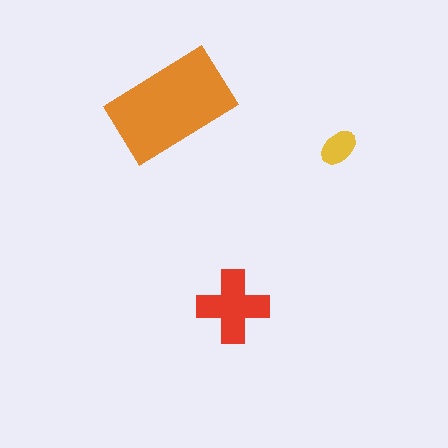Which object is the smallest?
The yellow ellipse.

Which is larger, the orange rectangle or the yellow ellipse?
The orange rectangle.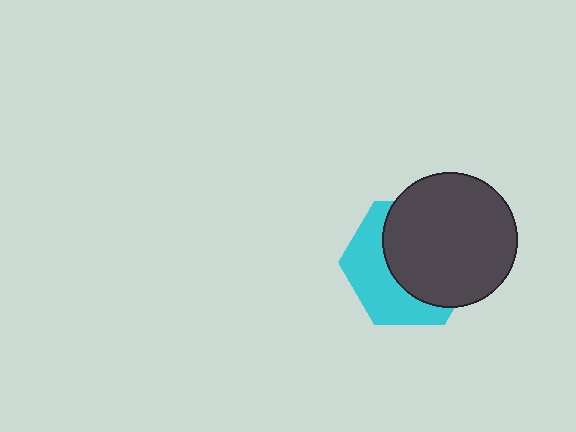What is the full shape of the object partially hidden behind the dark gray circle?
The partially hidden object is a cyan hexagon.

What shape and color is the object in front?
The object in front is a dark gray circle.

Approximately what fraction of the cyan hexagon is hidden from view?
Roughly 58% of the cyan hexagon is hidden behind the dark gray circle.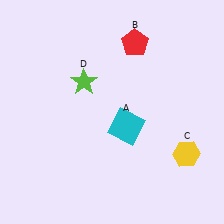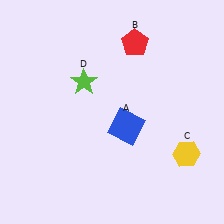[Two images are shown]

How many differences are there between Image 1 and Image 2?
There is 1 difference between the two images.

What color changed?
The square (A) changed from cyan in Image 1 to blue in Image 2.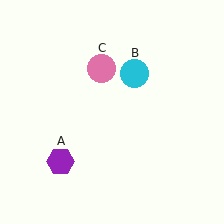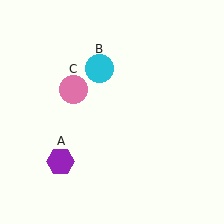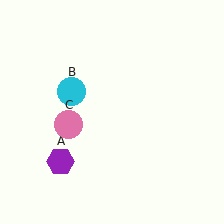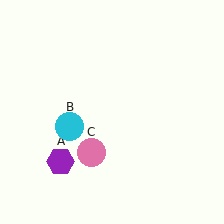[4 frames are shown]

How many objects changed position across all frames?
2 objects changed position: cyan circle (object B), pink circle (object C).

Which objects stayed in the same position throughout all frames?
Purple hexagon (object A) remained stationary.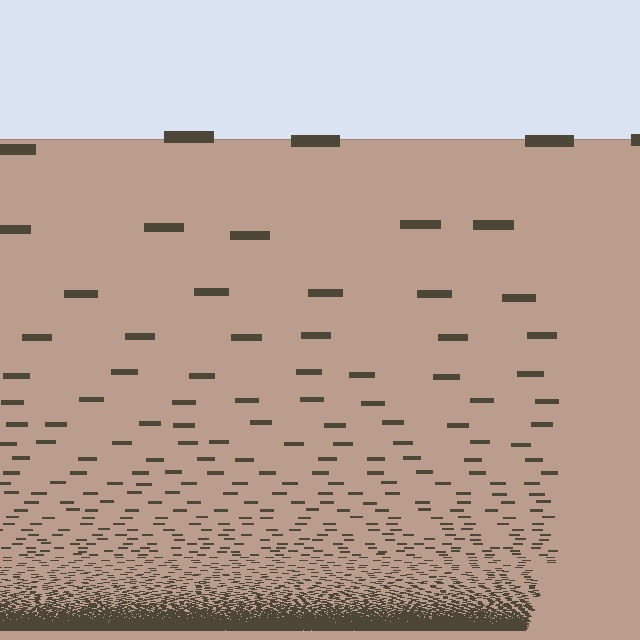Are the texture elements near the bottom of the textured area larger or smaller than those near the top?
Smaller. The gradient is inverted — elements near the bottom are smaller and denser.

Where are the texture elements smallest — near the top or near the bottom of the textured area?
Near the bottom.